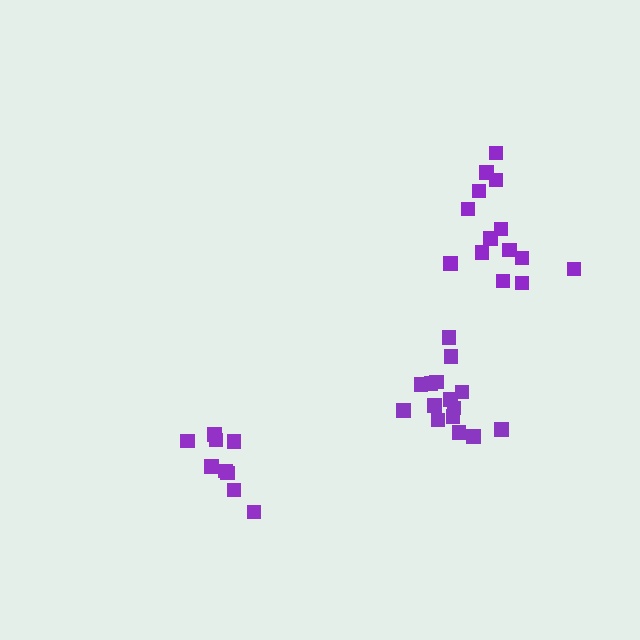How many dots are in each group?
Group 1: 15 dots, Group 2: 9 dots, Group 3: 14 dots (38 total).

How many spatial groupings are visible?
There are 3 spatial groupings.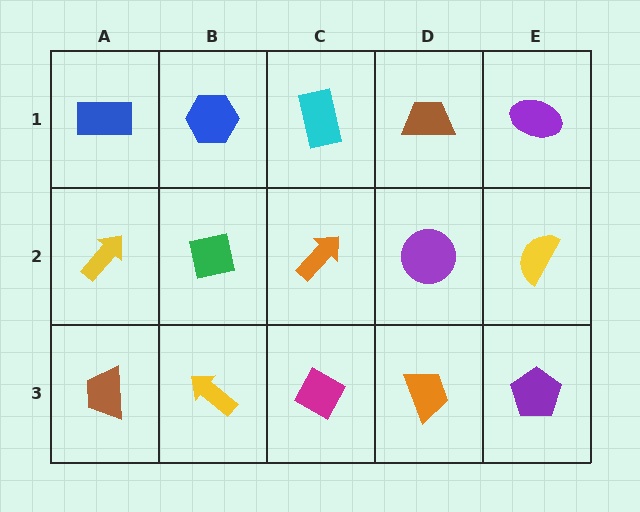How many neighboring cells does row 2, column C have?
4.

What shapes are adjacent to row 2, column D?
A brown trapezoid (row 1, column D), an orange trapezoid (row 3, column D), an orange arrow (row 2, column C), a yellow semicircle (row 2, column E).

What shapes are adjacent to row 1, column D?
A purple circle (row 2, column D), a cyan rectangle (row 1, column C), a purple ellipse (row 1, column E).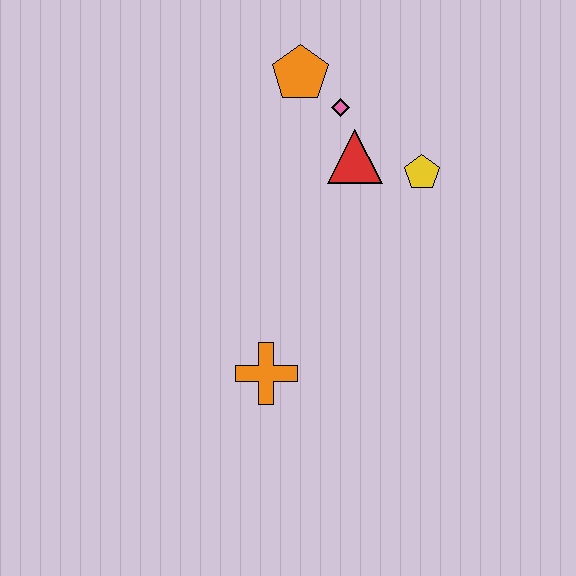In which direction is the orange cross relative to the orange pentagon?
The orange cross is below the orange pentagon.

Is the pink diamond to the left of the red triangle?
Yes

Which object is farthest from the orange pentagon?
The orange cross is farthest from the orange pentagon.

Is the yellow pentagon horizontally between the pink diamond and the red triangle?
No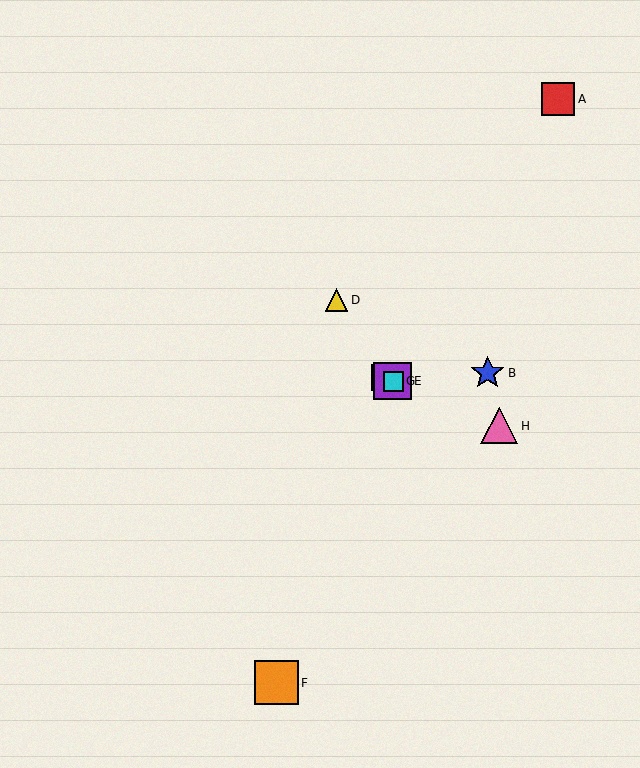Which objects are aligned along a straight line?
Objects C, E, G, H are aligned along a straight line.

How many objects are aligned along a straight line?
4 objects (C, E, G, H) are aligned along a straight line.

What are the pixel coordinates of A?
Object A is at (558, 99).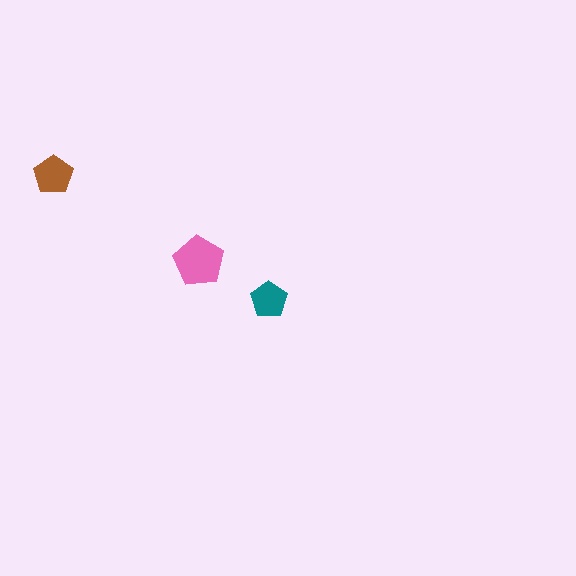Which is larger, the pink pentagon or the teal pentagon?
The pink one.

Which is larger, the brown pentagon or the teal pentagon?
The brown one.